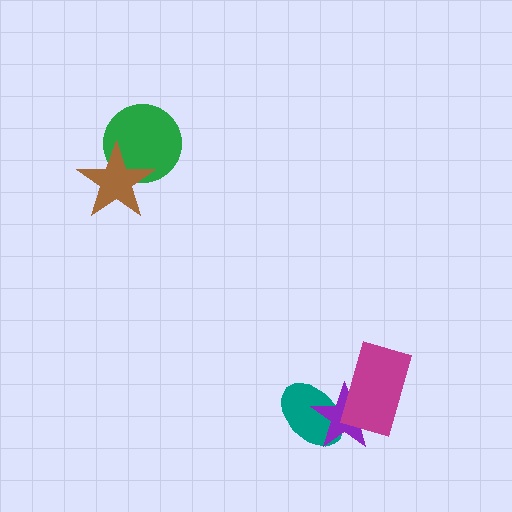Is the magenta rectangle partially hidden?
No, no other shape covers it.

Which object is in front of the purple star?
The magenta rectangle is in front of the purple star.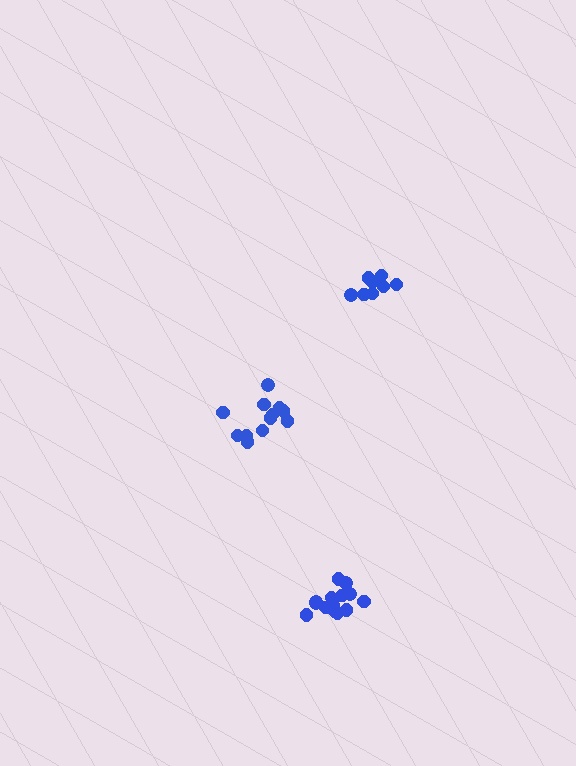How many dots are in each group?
Group 1: 8 dots, Group 2: 14 dots, Group 3: 12 dots (34 total).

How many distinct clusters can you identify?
There are 3 distinct clusters.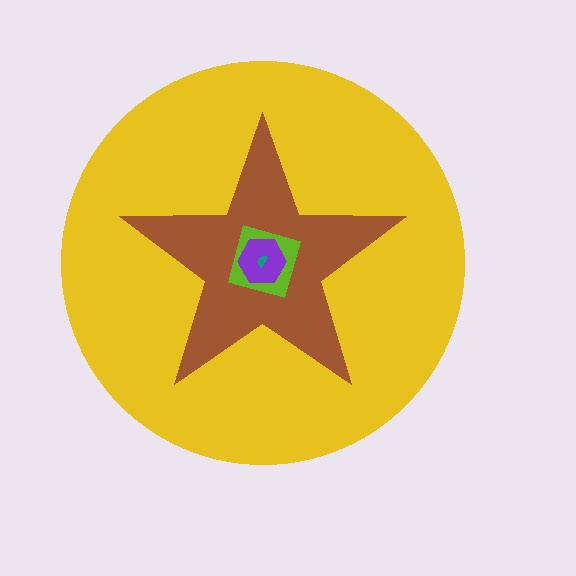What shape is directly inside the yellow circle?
The brown star.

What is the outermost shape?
The yellow circle.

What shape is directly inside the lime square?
The purple hexagon.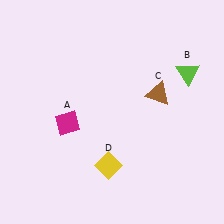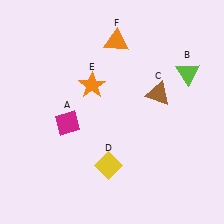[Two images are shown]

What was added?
An orange star (E), an orange triangle (F) were added in Image 2.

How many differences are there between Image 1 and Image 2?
There are 2 differences between the two images.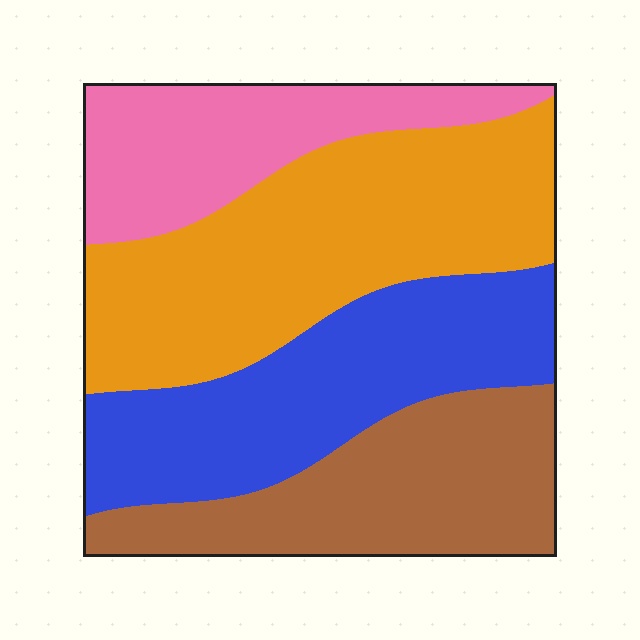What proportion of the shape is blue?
Blue covers 26% of the shape.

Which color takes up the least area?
Pink, at roughly 20%.